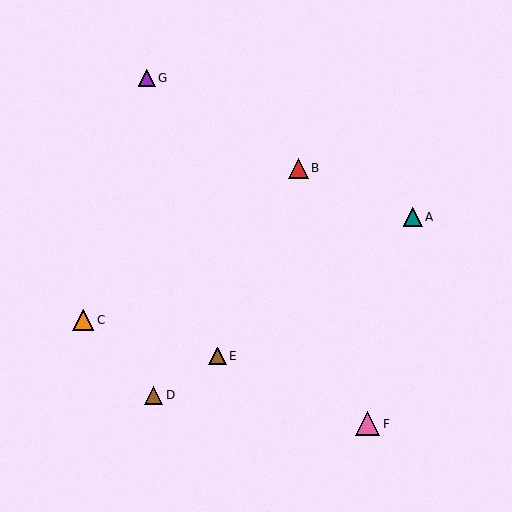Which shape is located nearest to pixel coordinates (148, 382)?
The brown triangle (labeled D) at (154, 395) is nearest to that location.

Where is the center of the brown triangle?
The center of the brown triangle is at (217, 356).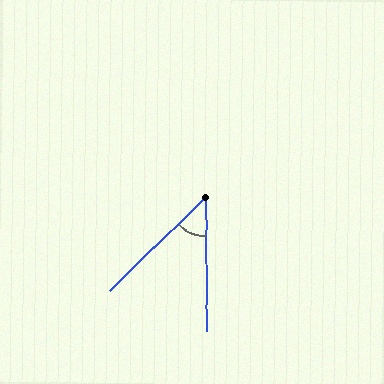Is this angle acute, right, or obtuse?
It is acute.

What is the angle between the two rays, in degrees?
Approximately 46 degrees.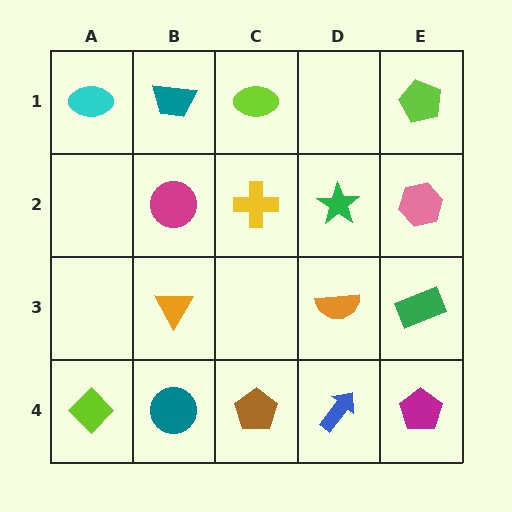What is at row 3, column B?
An orange triangle.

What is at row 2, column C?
A yellow cross.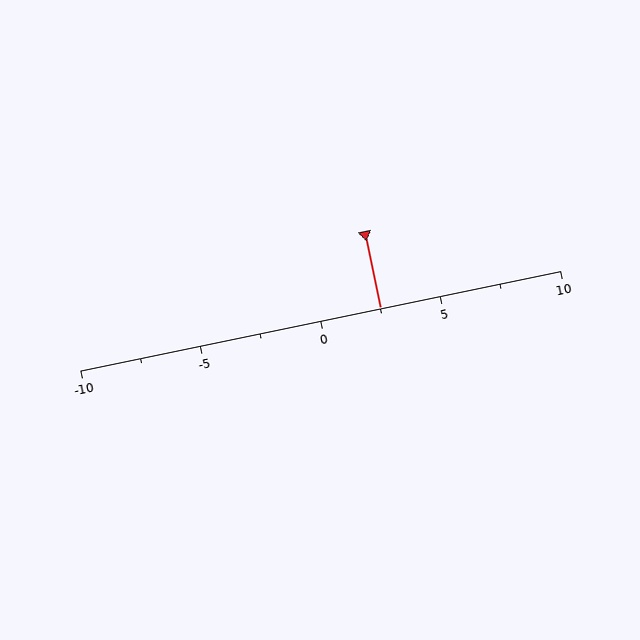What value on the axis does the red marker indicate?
The marker indicates approximately 2.5.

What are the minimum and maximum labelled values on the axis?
The axis runs from -10 to 10.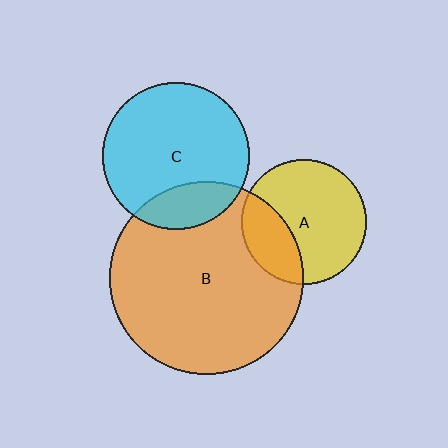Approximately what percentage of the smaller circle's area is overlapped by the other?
Approximately 20%.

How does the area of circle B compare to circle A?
Approximately 2.4 times.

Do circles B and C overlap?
Yes.